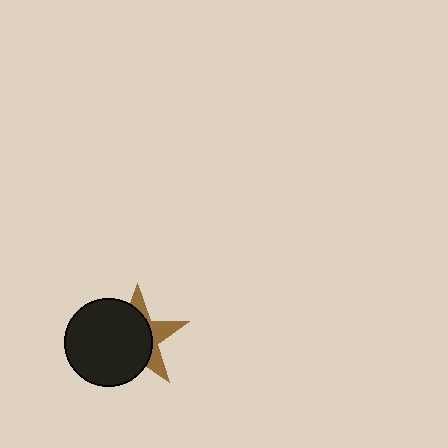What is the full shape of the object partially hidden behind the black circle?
The partially hidden object is a brown star.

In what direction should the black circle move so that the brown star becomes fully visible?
The black circle should move left. That is the shortest direction to clear the overlap and leave the brown star fully visible.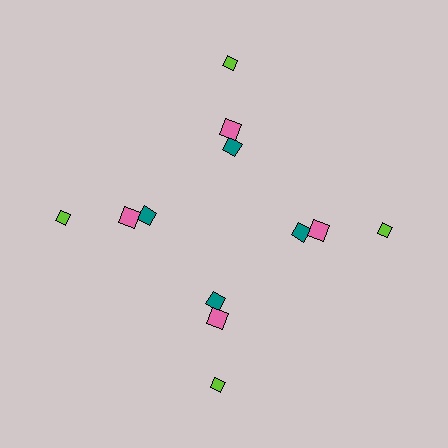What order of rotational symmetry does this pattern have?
This pattern has 4-fold rotational symmetry.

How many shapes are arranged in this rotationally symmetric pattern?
There are 12 shapes, arranged in 4 groups of 3.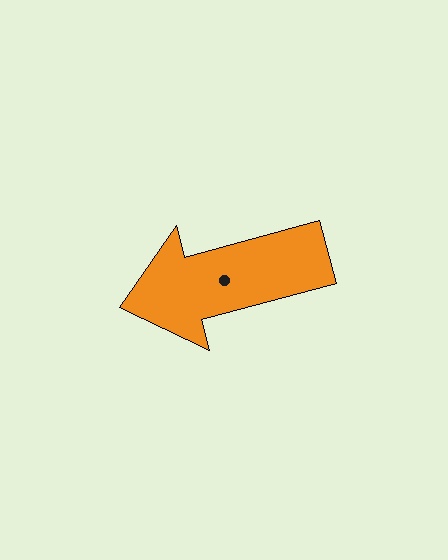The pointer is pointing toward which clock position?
Roughly 9 o'clock.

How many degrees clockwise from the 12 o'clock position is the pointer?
Approximately 255 degrees.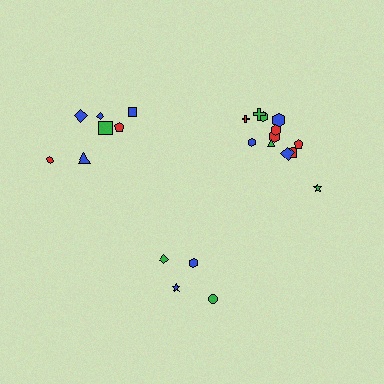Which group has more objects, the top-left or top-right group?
The top-right group.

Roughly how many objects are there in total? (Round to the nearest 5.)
Roughly 25 objects in total.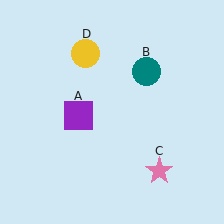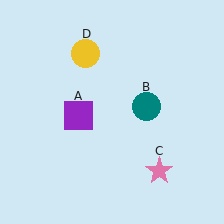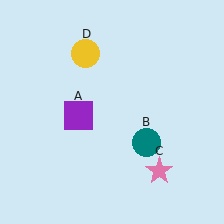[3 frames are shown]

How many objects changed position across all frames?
1 object changed position: teal circle (object B).